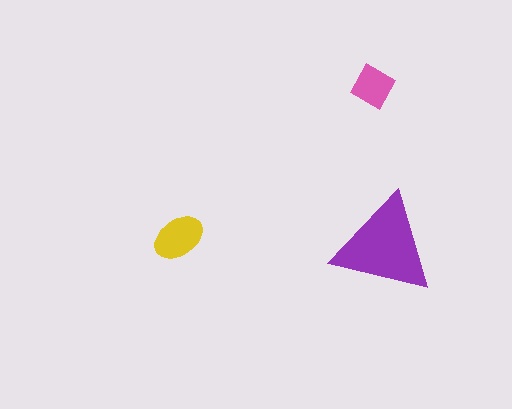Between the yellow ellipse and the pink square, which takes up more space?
The yellow ellipse.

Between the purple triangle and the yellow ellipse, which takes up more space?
The purple triangle.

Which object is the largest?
The purple triangle.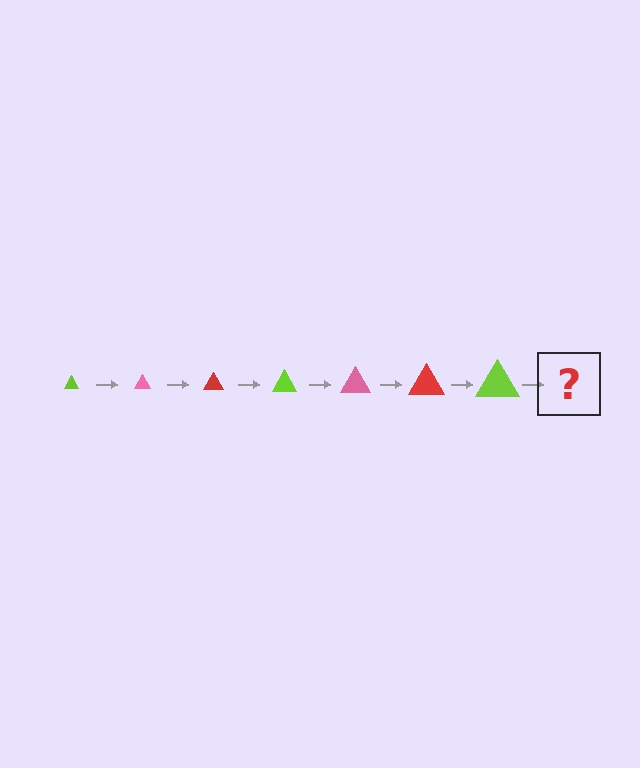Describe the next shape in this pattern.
It should be a pink triangle, larger than the previous one.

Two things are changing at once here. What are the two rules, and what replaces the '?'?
The two rules are that the triangle grows larger each step and the color cycles through lime, pink, and red. The '?' should be a pink triangle, larger than the previous one.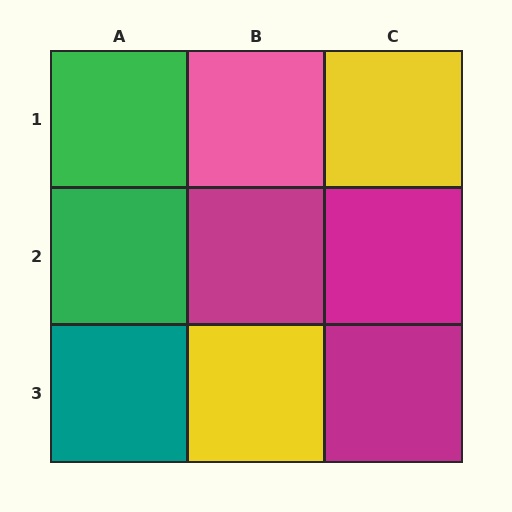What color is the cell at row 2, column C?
Magenta.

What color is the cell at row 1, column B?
Pink.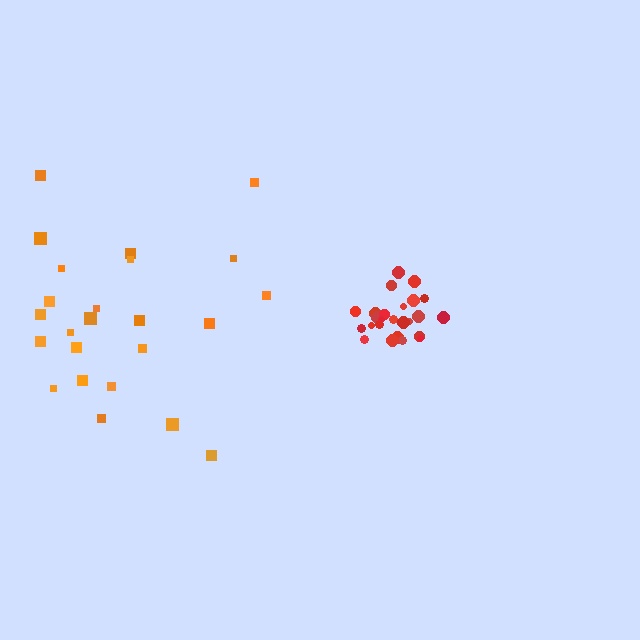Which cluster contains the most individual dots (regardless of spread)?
Red (25).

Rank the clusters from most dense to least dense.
red, orange.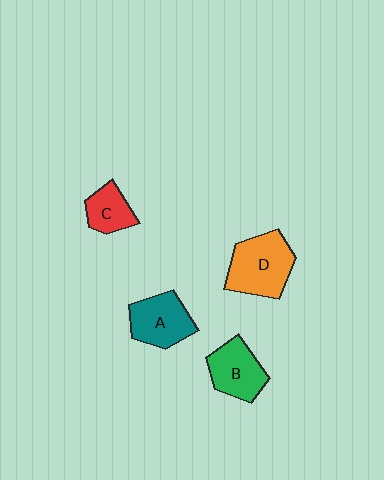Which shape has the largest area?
Shape D (orange).